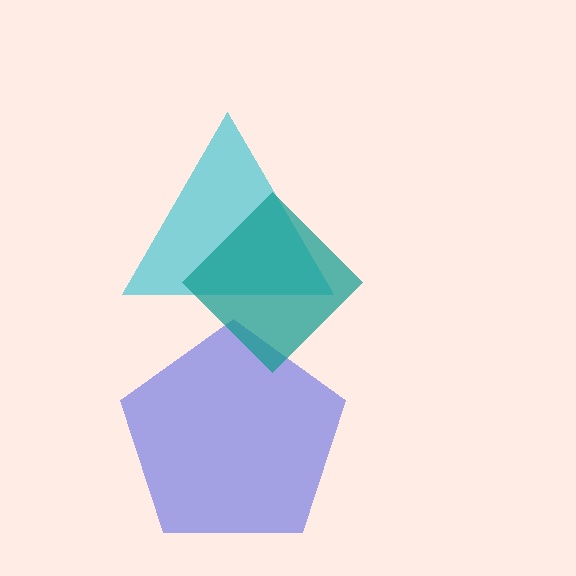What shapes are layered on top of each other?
The layered shapes are: a blue pentagon, a cyan triangle, a teal diamond.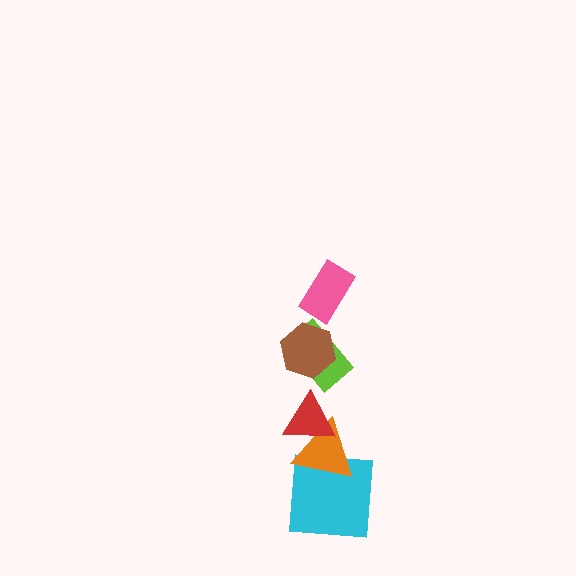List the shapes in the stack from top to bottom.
From top to bottom: the pink rectangle, the brown hexagon, the lime rectangle, the red triangle, the orange triangle, the cyan square.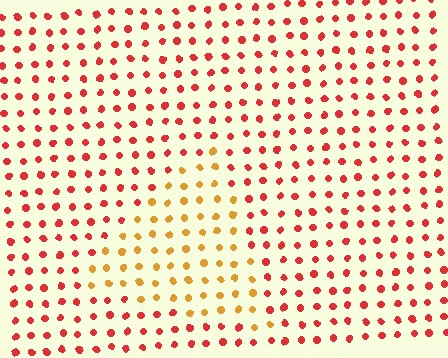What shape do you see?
I see a triangle.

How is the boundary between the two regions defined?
The boundary is defined purely by a slight shift in hue (about 40 degrees). Spacing, size, and orientation are identical on both sides.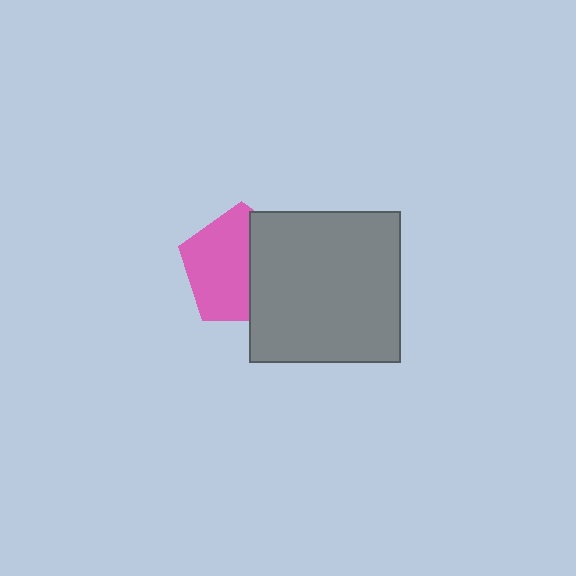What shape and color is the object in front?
The object in front is a gray square.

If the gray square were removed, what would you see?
You would see the complete pink pentagon.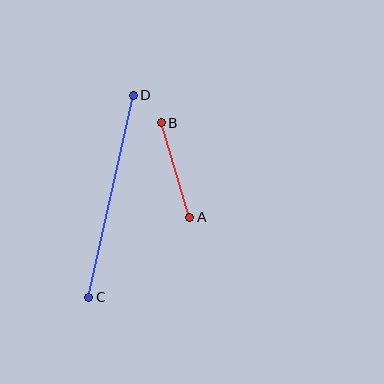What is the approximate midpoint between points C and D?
The midpoint is at approximately (111, 196) pixels.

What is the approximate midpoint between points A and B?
The midpoint is at approximately (176, 170) pixels.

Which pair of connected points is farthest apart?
Points C and D are farthest apart.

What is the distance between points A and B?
The distance is approximately 99 pixels.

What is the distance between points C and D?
The distance is approximately 207 pixels.